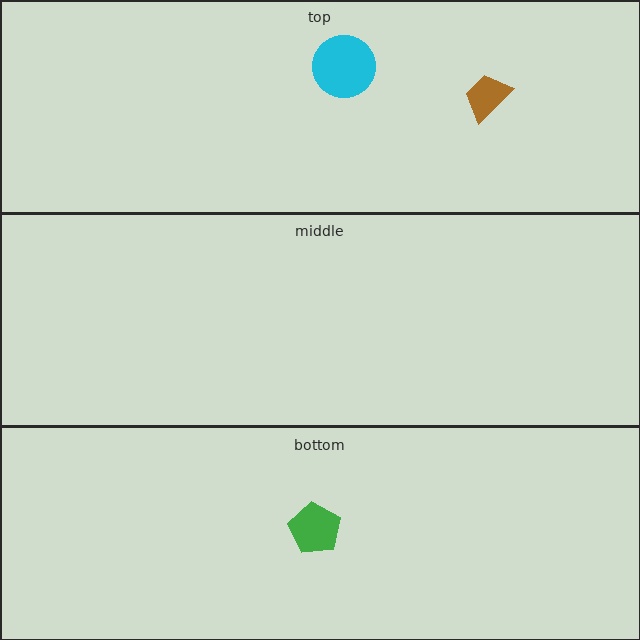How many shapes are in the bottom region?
1.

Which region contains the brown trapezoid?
The top region.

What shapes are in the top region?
The cyan circle, the brown trapezoid.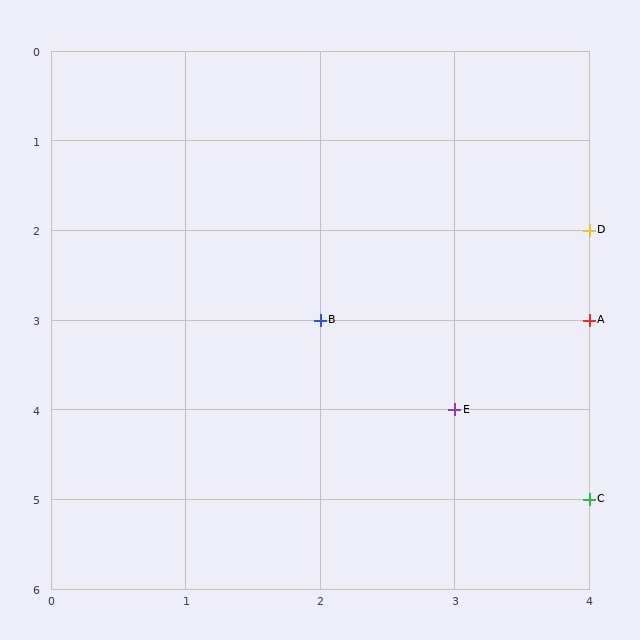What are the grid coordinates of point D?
Point D is at grid coordinates (4, 2).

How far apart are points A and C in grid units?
Points A and C are 2 rows apart.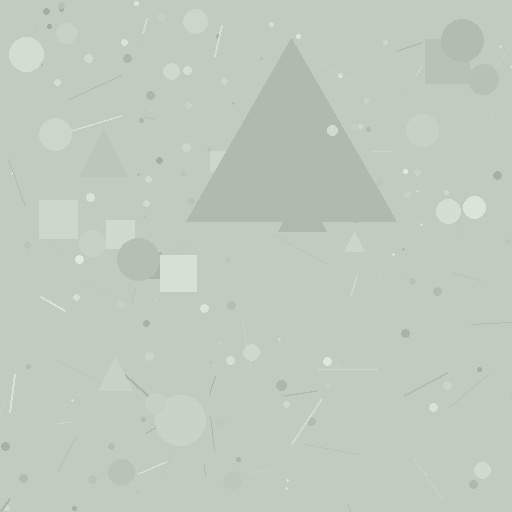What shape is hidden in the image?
A triangle is hidden in the image.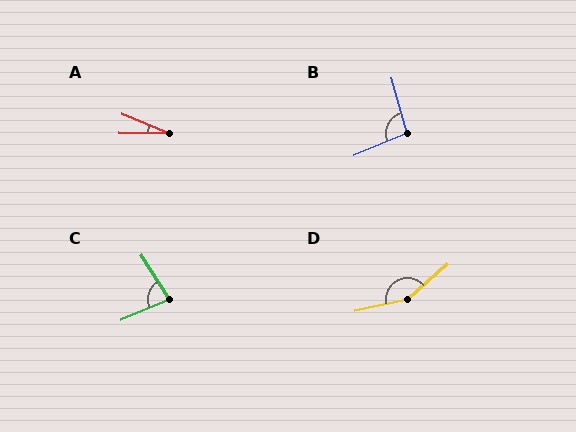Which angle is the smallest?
A, at approximately 22 degrees.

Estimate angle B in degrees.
Approximately 97 degrees.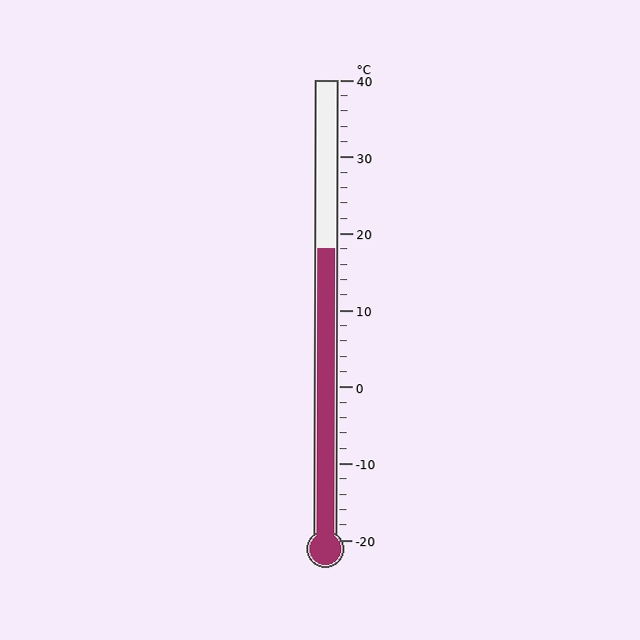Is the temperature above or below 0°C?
The temperature is above 0°C.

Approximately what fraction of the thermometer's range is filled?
The thermometer is filled to approximately 65% of its range.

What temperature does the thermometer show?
The thermometer shows approximately 18°C.